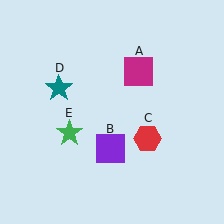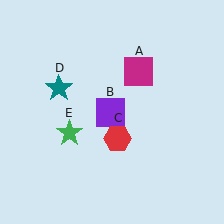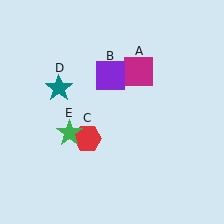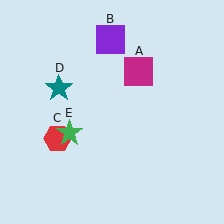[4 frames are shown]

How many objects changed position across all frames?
2 objects changed position: purple square (object B), red hexagon (object C).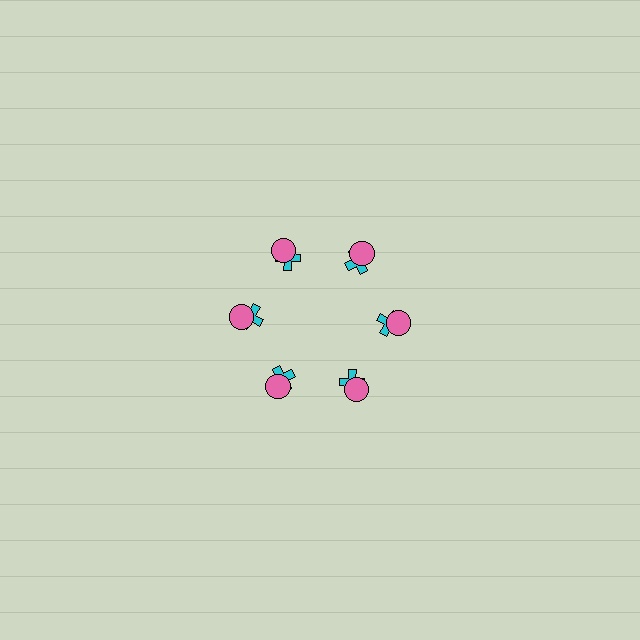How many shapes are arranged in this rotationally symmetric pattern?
There are 12 shapes, arranged in 6 groups of 2.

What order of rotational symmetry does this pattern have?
This pattern has 6-fold rotational symmetry.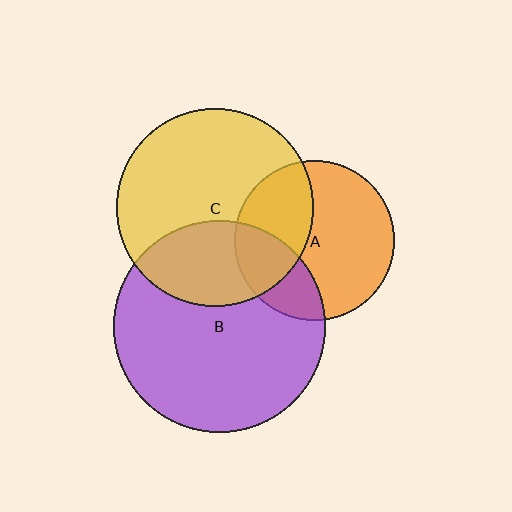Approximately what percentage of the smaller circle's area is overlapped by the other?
Approximately 35%.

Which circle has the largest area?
Circle B (purple).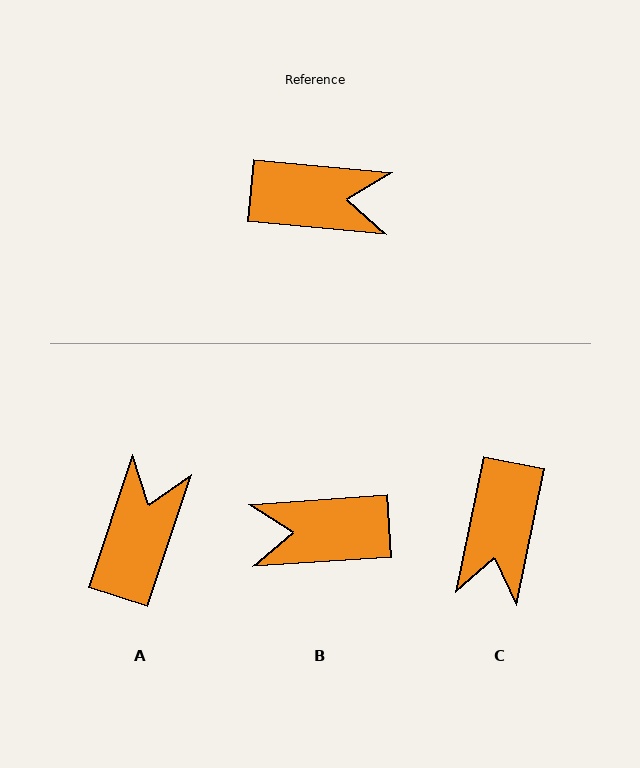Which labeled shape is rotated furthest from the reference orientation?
B, about 171 degrees away.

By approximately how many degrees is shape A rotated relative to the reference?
Approximately 77 degrees counter-clockwise.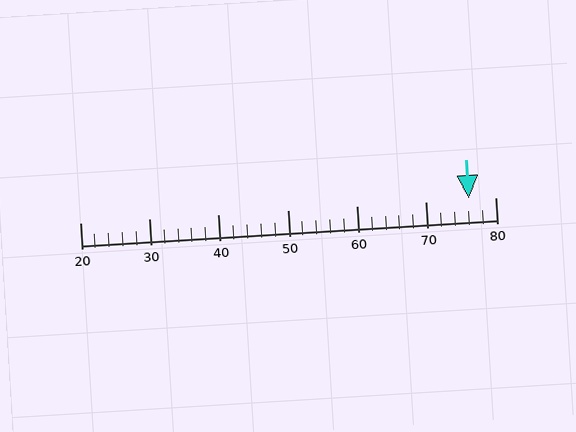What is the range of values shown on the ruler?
The ruler shows values from 20 to 80.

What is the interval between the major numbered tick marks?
The major tick marks are spaced 10 units apart.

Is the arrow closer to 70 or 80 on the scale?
The arrow is closer to 80.